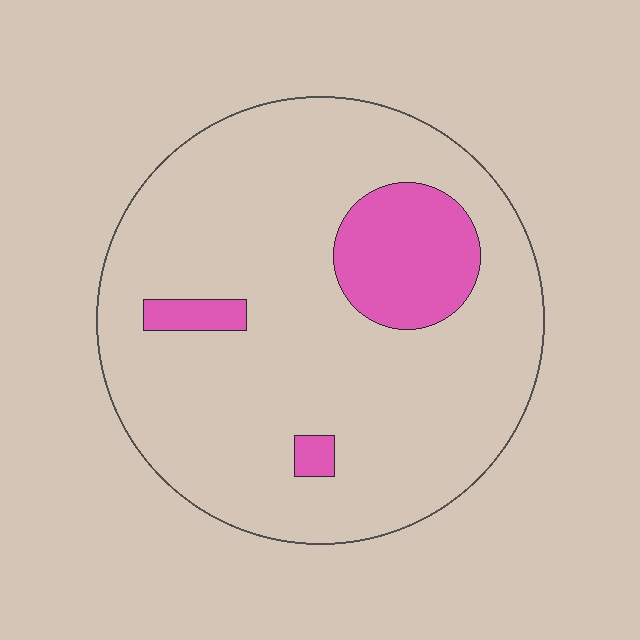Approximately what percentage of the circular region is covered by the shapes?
Approximately 15%.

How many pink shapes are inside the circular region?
3.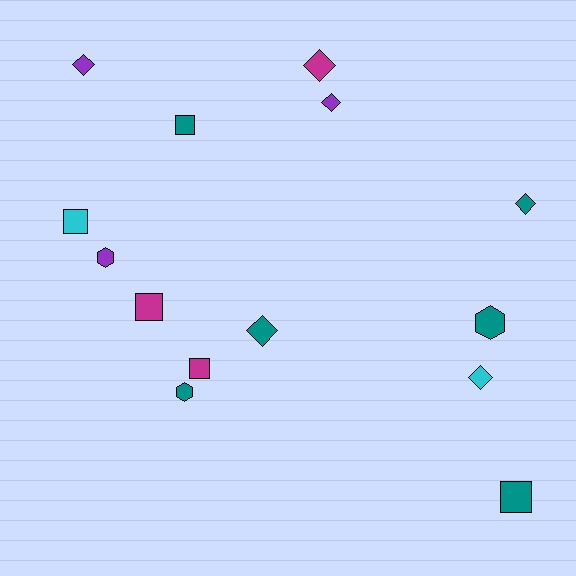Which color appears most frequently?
Teal, with 6 objects.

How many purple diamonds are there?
There are 2 purple diamonds.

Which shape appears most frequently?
Diamond, with 6 objects.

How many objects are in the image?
There are 14 objects.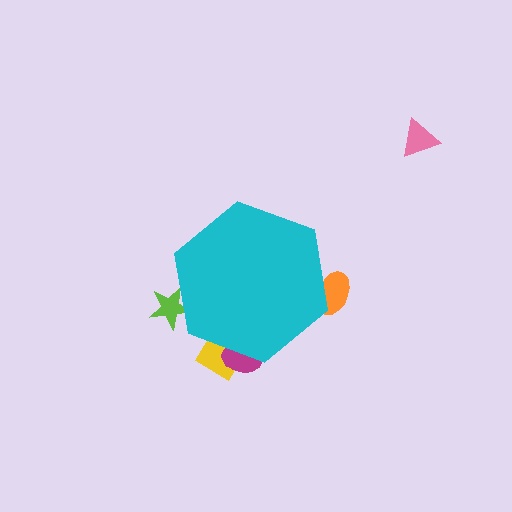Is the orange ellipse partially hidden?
Yes, the orange ellipse is partially hidden behind the cyan hexagon.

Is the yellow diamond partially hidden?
Yes, the yellow diamond is partially hidden behind the cyan hexagon.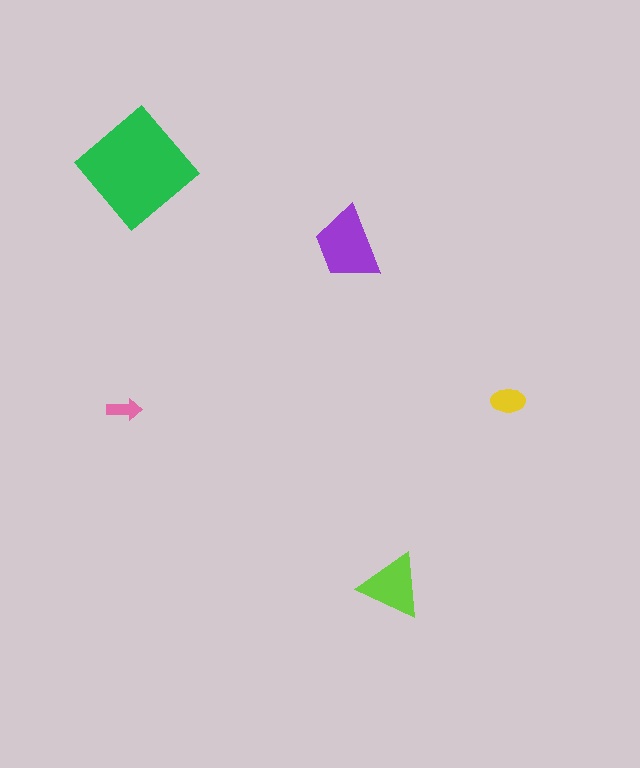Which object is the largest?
The green diamond.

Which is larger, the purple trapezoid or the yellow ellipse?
The purple trapezoid.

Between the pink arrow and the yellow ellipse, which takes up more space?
The yellow ellipse.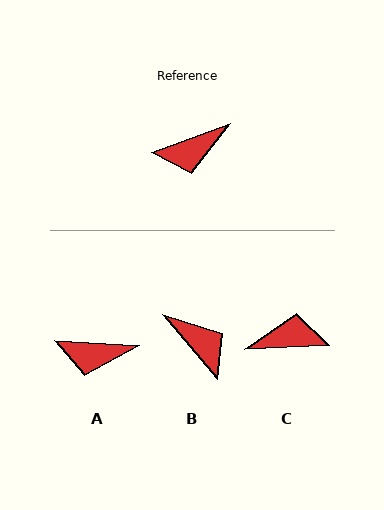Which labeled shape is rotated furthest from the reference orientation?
C, about 163 degrees away.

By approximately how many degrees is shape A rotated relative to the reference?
Approximately 23 degrees clockwise.